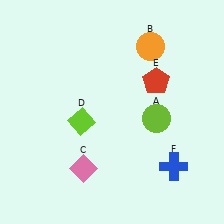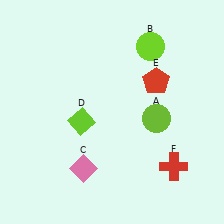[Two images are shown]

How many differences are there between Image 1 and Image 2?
There are 2 differences between the two images.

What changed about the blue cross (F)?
In Image 1, F is blue. In Image 2, it changed to red.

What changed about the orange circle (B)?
In Image 1, B is orange. In Image 2, it changed to lime.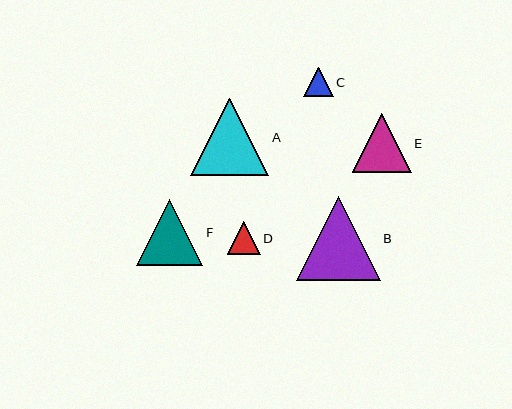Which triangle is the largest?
Triangle B is the largest with a size of approximately 84 pixels.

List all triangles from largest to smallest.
From largest to smallest: B, A, F, E, D, C.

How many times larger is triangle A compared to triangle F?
Triangle A is approximately 1.2 times the size of triangle F.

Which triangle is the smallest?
Triangle C is the smallest with a size of approximately 29 pixels.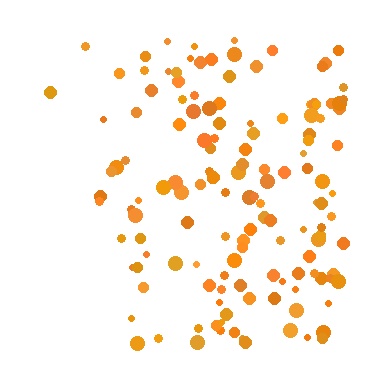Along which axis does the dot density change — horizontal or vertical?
Horizontal.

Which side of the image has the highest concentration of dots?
The right.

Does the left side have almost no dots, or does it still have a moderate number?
Still a moderate number, just noticeably fewer than the right.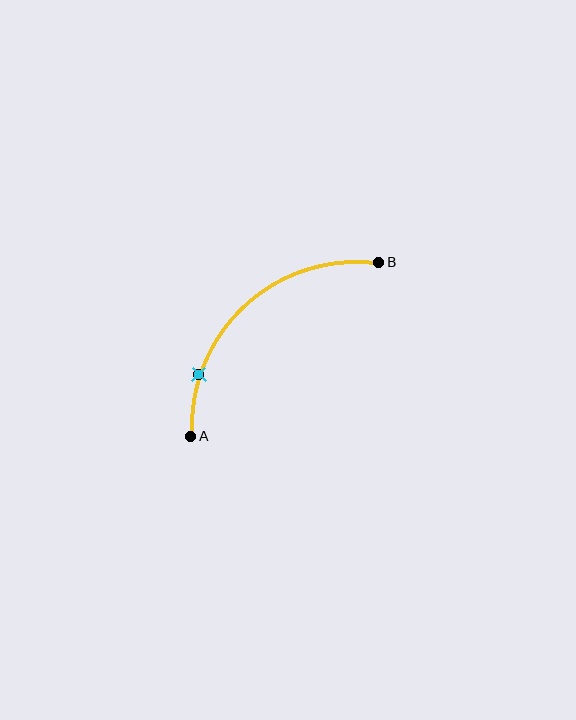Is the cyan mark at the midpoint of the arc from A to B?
No. The cyan mark lies on the arc but is closer to endpoint A. The arc midpoint would be at the point on the curve equidistant along the arc from both A and B.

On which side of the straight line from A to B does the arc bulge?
The arc bulges above and to the left of the straight line connecting A and B.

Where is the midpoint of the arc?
The arc midpoint is the point on the curve farthest from the straight line joining A and B. It sits above and to the left of that line.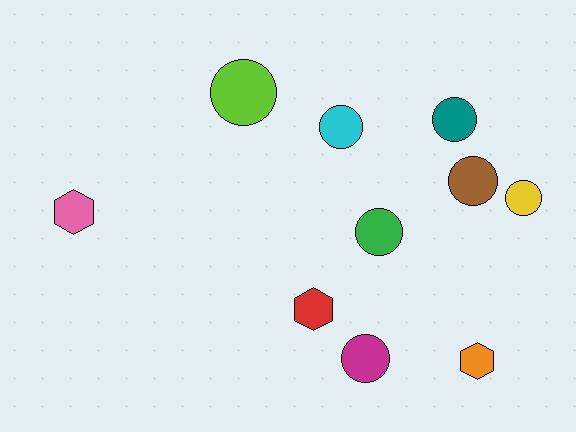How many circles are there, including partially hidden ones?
There are 7 circles.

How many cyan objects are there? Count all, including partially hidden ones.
There is 1 cyan object.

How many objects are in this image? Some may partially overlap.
There are 10 objects.